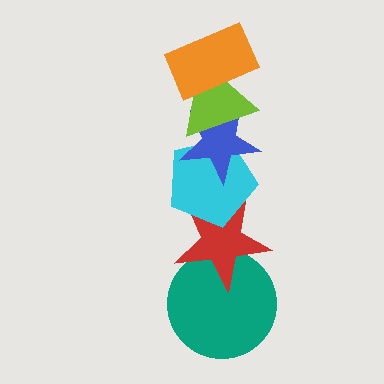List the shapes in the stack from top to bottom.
From top to bottom: the orange rectangle, the lime triangle, the blue star, the cyan pentagon, the red star, the teal circle.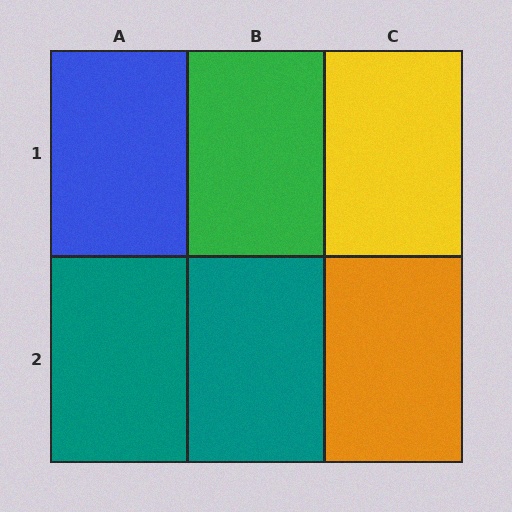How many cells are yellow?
1 cell is yellow.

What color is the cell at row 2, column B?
Teal.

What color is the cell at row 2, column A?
Teal.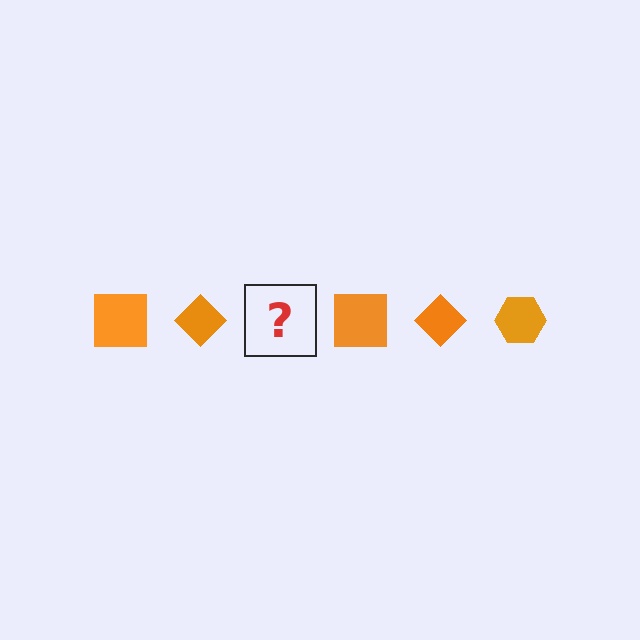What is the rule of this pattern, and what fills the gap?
The rule is that the pattern cycles through square, diamond, hexagon shapes in orange. The gap should be filled with an orange hexagon.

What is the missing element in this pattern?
The missing element is an orange hexagon.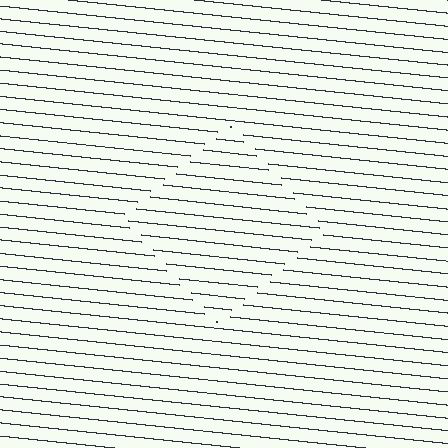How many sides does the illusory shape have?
4 sides — the line-ends trace a square.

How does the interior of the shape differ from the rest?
The interior of the shape contains the same grating, shifted by half a period — the contour is defined by the phase discontinuity where line-ends from the inner and outer gratings abut.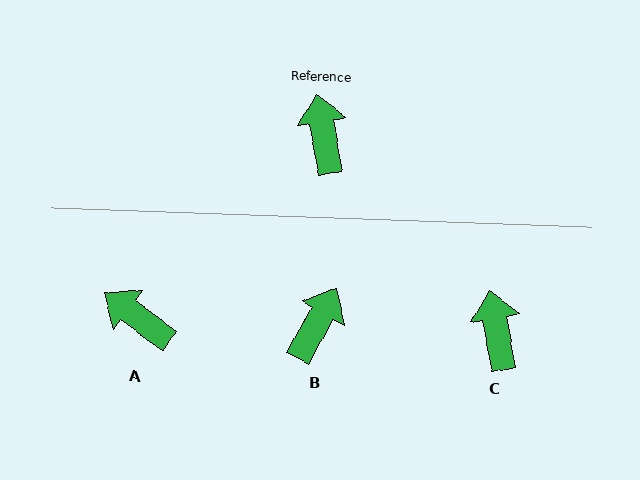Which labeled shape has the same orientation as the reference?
C.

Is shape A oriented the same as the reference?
No, it is off by about 43 degrees.